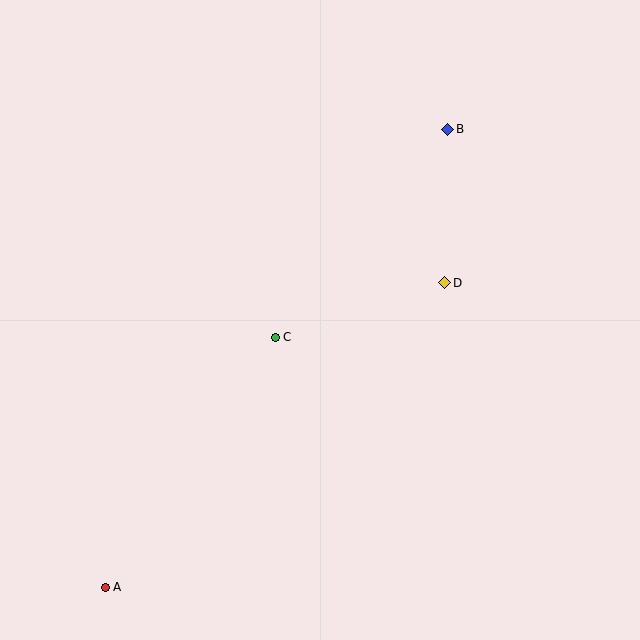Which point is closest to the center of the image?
Point C at (275, 337) is closest to the center.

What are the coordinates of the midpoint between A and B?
The midpoint between A and B is at (277, 358).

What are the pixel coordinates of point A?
Point A is at (105, 587).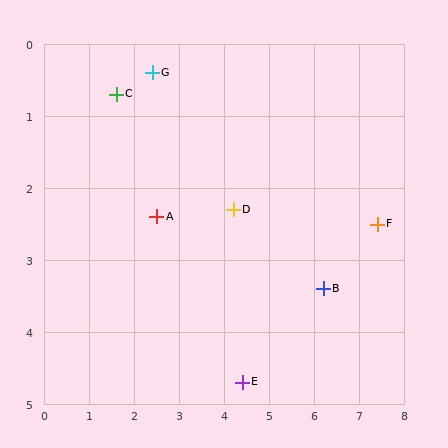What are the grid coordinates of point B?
Point B is at approximately (6.2, 3.4).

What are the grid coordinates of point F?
Point F is at approximately (7.4, 2.5).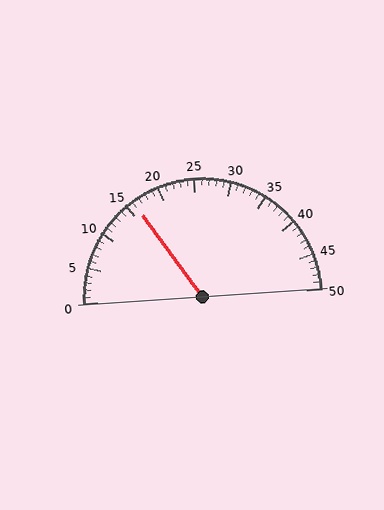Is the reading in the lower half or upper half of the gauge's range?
The reading is in the lower half of the range (0 to 50).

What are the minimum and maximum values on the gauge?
The gauge ranges from 0 to 50.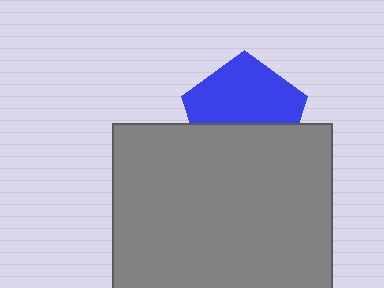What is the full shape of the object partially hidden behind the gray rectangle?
The partially hidden object is a blue pentagon.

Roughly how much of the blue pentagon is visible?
About half of it is visible (roughly 58%).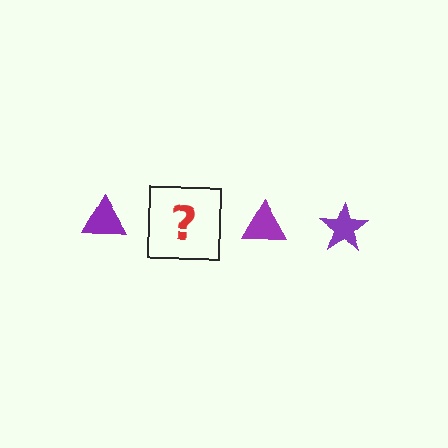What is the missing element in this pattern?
The missing element is a purple star.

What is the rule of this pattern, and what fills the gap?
The rule is that the pattern cycles through triangle, star shapes in purple. The gap should be filled with a purple star.